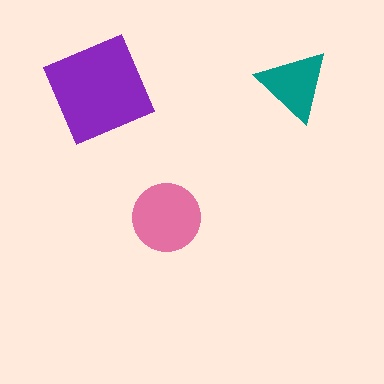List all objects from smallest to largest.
The teal triangle, the pink circle, the purple square.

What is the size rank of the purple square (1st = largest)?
1st.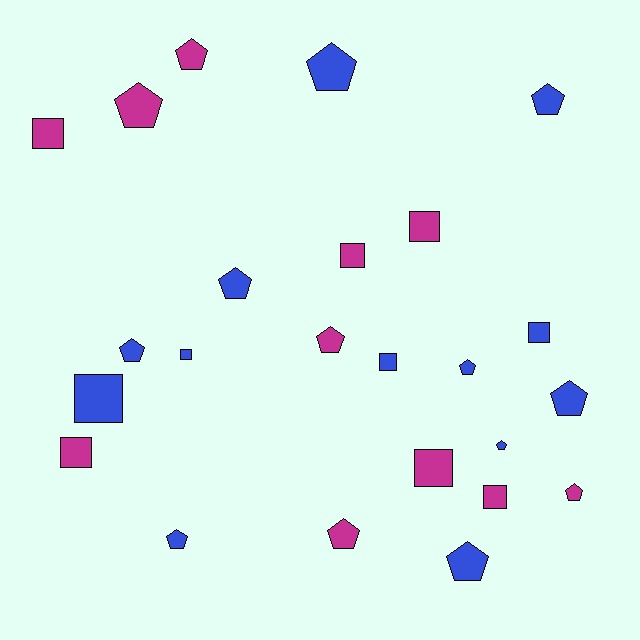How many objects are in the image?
There are 24 objects.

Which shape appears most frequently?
Pentagon, with 14 objects.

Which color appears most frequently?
Blue, with 13 objects.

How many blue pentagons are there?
There are 9 blue pentagons.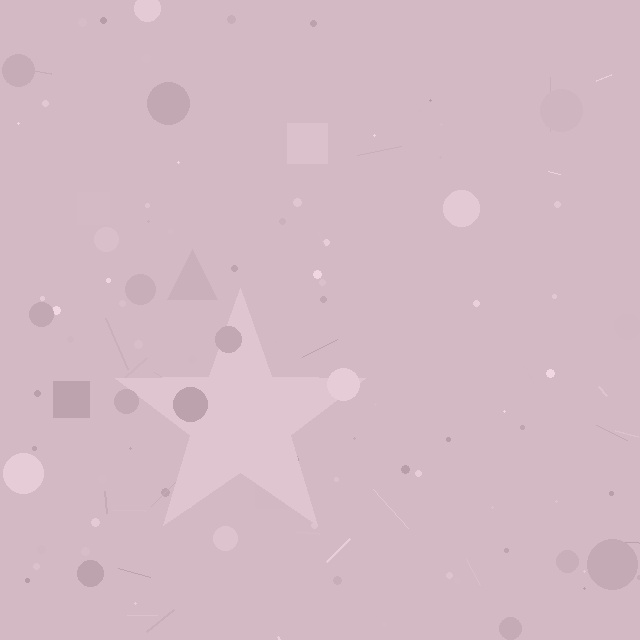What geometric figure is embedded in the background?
A star is embedded in the background.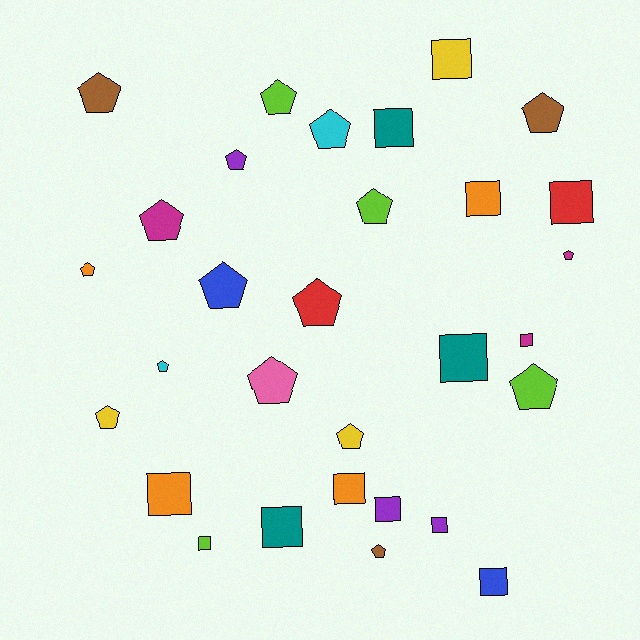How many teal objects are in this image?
There are 3 teal objects.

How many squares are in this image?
There are 13 squares.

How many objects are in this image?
There are 30 objects.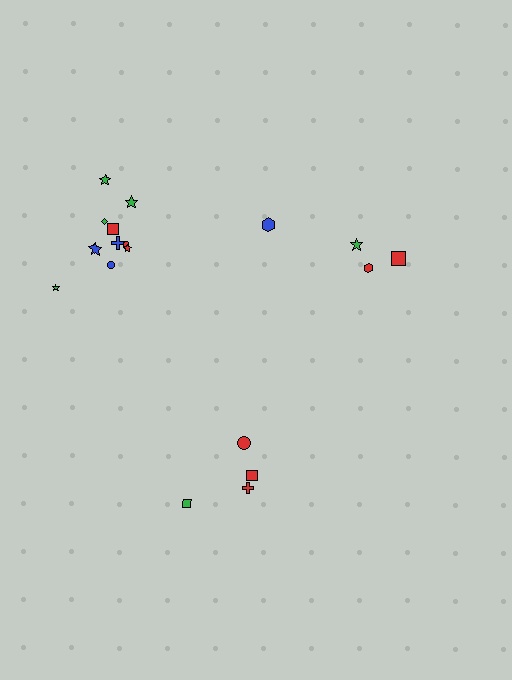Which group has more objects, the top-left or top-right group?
The top-left group.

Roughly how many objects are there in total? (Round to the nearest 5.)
Roughly 20 objects in total.